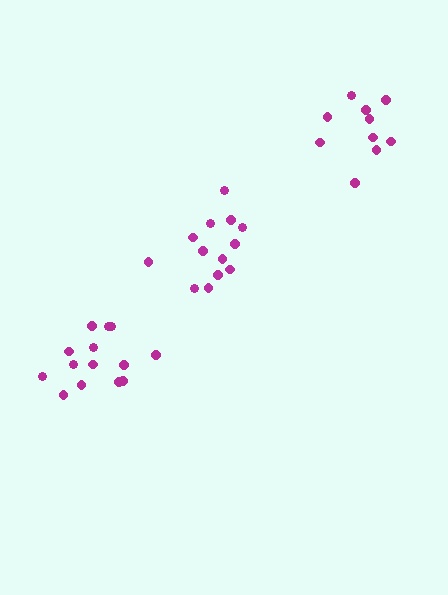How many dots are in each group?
Group 1: 13 dots, Group 2: 10 dots, Group 3: 14 dots (37 total).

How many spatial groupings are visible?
There are 3 spatial groupings.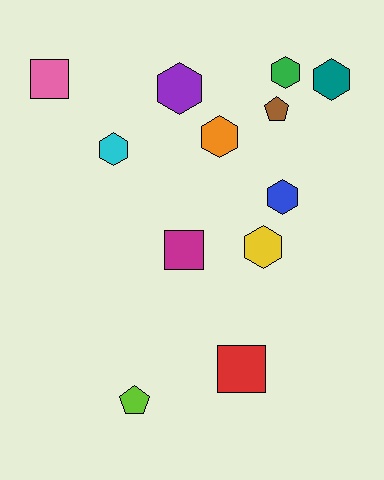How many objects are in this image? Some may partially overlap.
There are 12 objects.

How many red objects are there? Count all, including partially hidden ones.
There is 1 red object.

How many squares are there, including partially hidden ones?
There are 3 squares.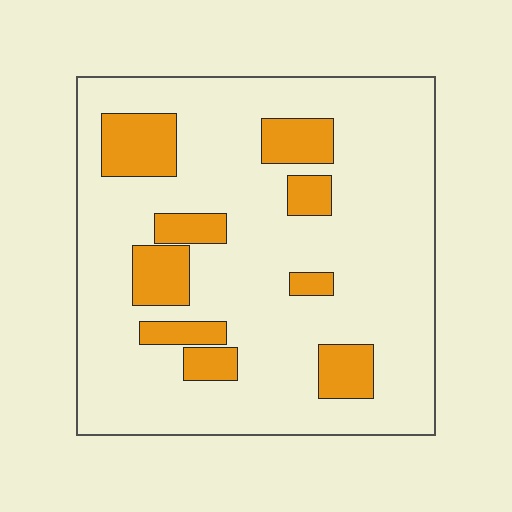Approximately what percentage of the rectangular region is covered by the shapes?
Approximately 20%.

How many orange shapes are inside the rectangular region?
9.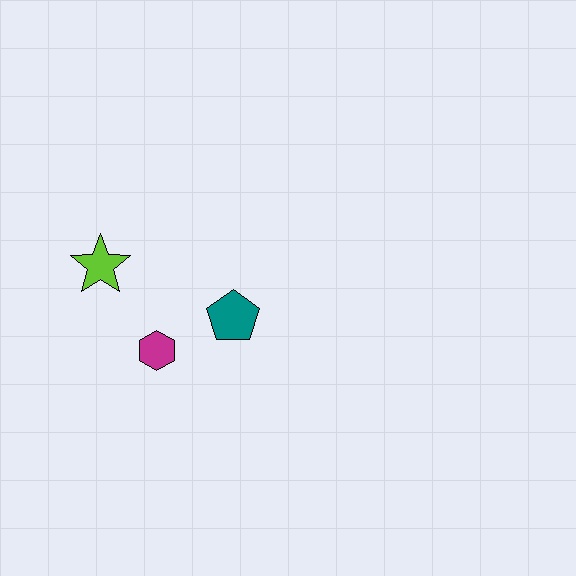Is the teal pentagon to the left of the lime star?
No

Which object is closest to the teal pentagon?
The magenta hexagon is closest to the teal pentagon.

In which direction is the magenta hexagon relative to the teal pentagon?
The magenta hexagon is to the left of the teal pentagon.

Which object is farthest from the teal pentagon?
The lime star is farthest from the teal pentagon.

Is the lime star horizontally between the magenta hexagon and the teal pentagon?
No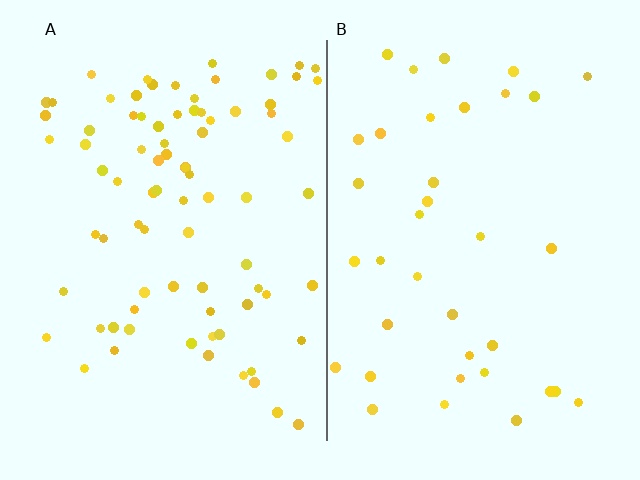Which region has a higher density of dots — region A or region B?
A (the left).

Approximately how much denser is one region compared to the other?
Approximately 2.2× — region A over region B.